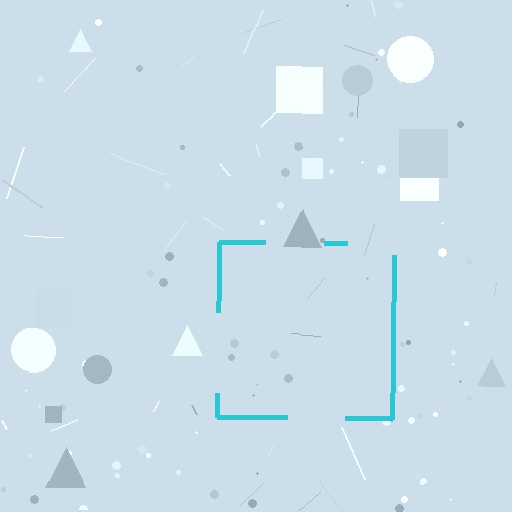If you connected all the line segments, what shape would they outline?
They would outline a square.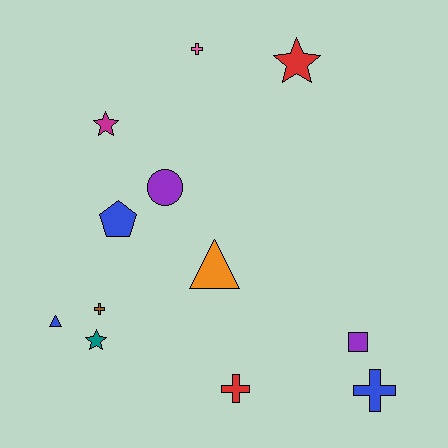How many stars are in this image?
There are 3 stars.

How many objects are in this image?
There are 12 objects.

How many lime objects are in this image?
There are no lime objects.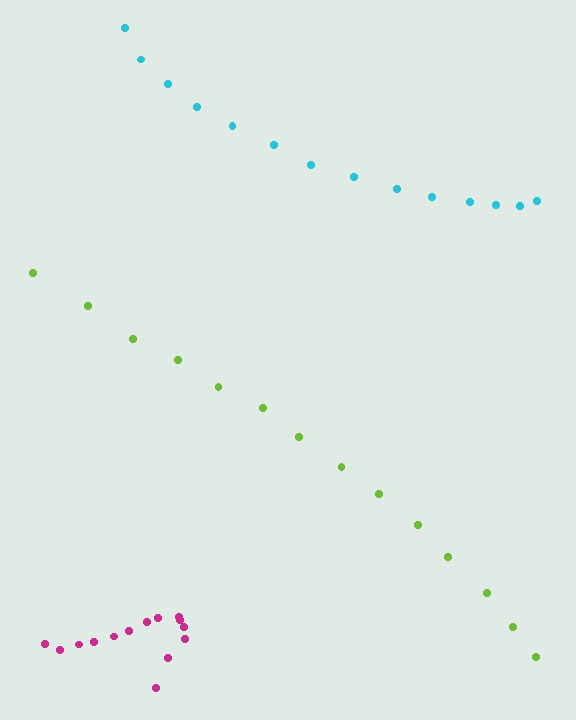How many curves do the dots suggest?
There are 3 distinct paths.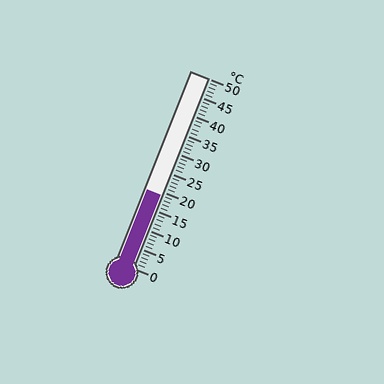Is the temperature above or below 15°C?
The temperature is above 15°C.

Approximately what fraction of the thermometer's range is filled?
The thermometer is filled to approximately 40% of its range.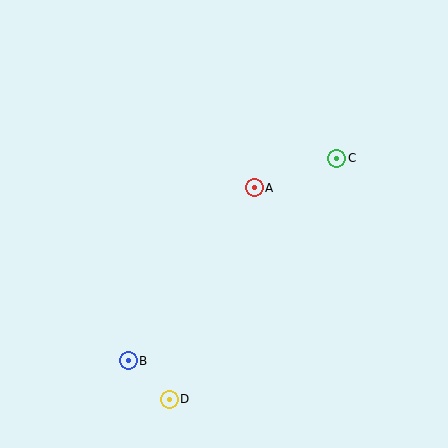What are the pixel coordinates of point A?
Point A is at (254, 188).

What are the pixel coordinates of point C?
Point C is at (336, 158).